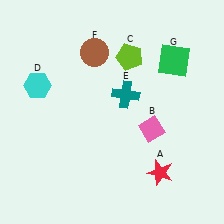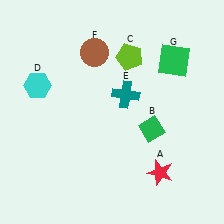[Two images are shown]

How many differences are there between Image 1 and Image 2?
There is 1 difference between the two images.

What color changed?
The diamond (B) changed from pink in Image 1 to green in Image 2.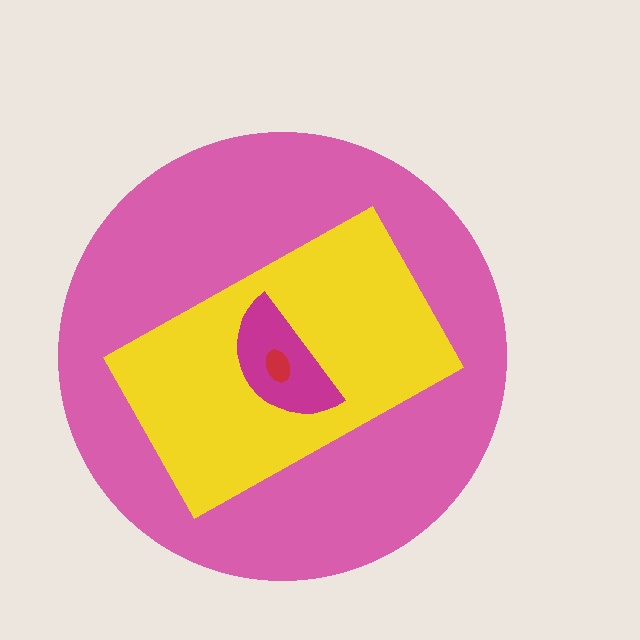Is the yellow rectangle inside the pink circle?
Yes.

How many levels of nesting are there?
4.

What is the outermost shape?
The pink circle.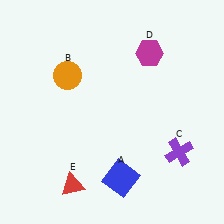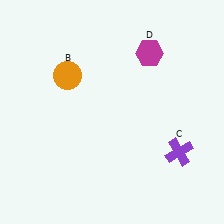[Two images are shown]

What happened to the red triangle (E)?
The red triangle (E) was removed in Image 2. It was in the bottom-left area of Image 1.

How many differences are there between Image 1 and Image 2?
There are 2 differences between the two images.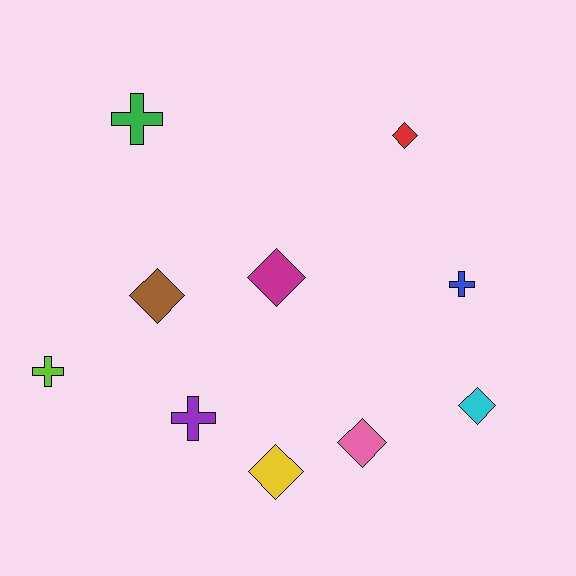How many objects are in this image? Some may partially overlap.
There are 10 objects.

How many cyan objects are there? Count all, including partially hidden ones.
There is 1 cyan object.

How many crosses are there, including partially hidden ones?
There are 4 crosses.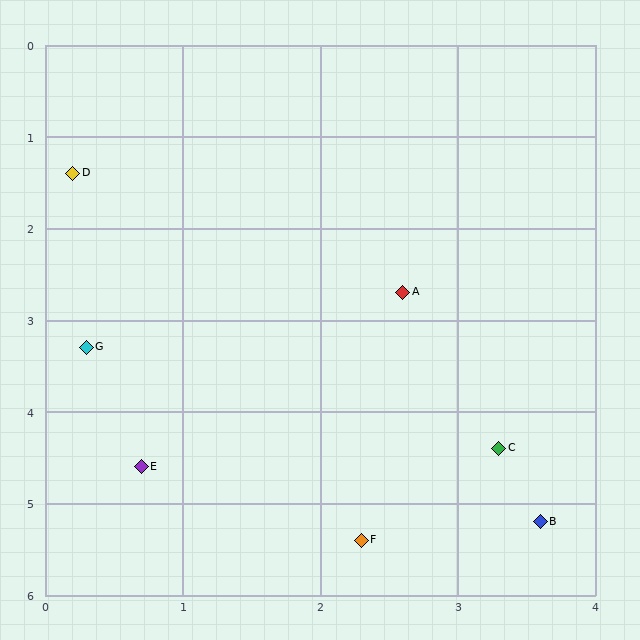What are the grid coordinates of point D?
Point D is at approximately (0.2, 1.4).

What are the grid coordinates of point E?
Point E is at approximately (0.7, 4.6).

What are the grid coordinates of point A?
Point A is at approximately (2.6, 2.7).